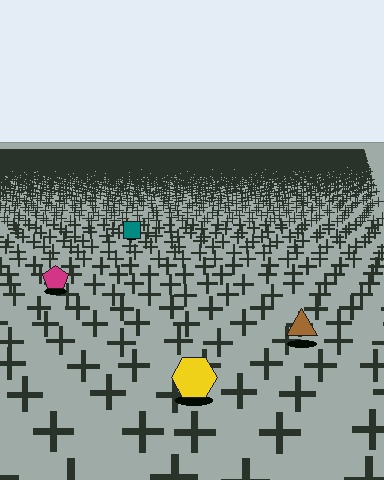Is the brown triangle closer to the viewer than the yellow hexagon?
No. The yellow hexagon is closer — you can tell from the texture gradient: the ground texture is coarser near it.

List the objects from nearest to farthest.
From nearest to farthest: the yellow hexagon, the brown triangle, the magenta pentagon, the teal square.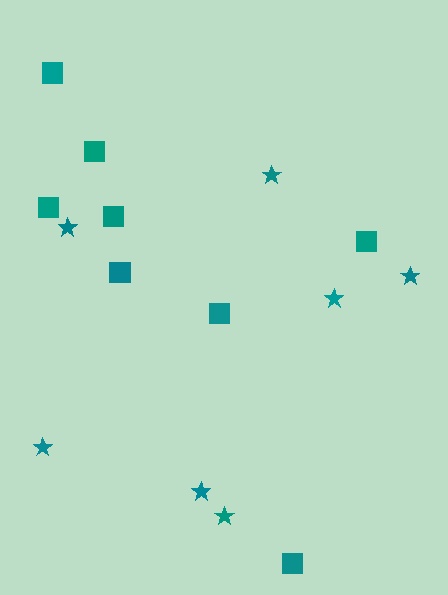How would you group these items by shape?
There are 2 groups: one group of squares (8) and one group of stars (7).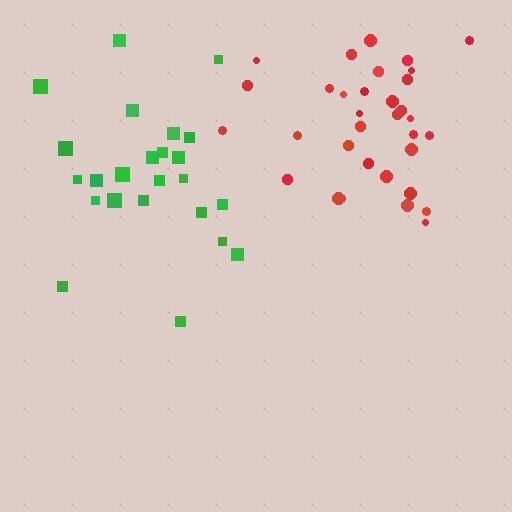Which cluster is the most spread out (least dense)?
Green.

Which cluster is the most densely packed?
Red.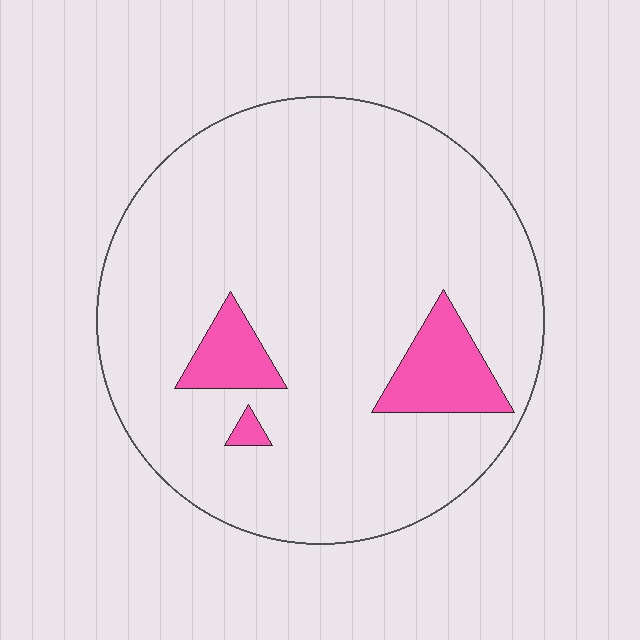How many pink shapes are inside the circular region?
3.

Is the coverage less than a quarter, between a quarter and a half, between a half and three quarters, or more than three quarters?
Less than a quarter.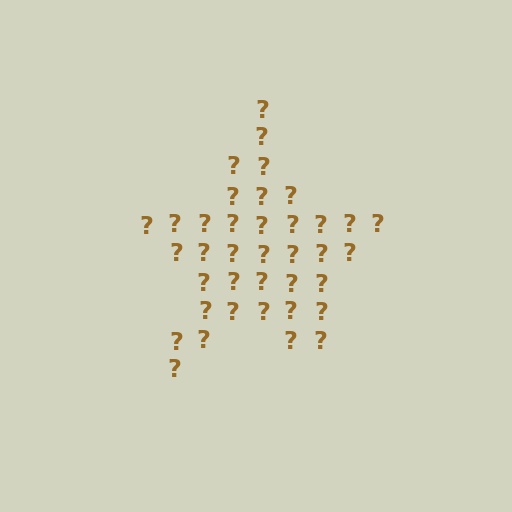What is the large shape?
The large shape is a star.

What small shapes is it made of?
It is made of small question marks.